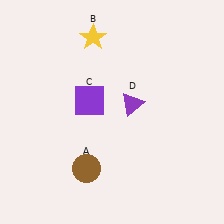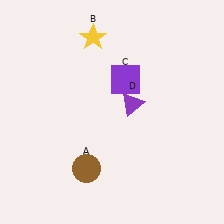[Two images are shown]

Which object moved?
The purple square (C) moved right.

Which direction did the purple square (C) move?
The purple square (C) moved right.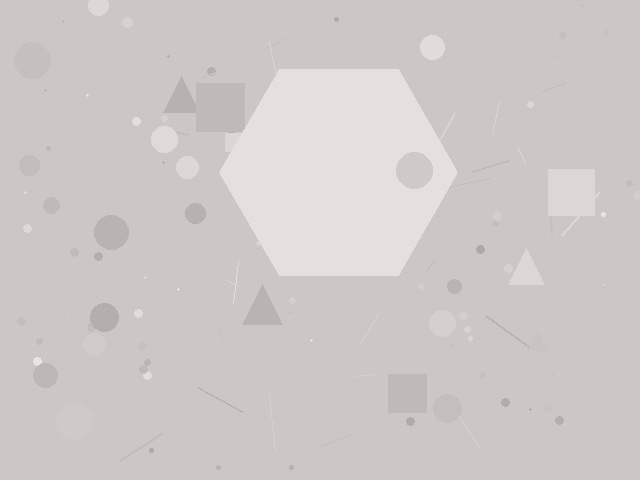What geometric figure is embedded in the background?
A hexagon is embedded in the background.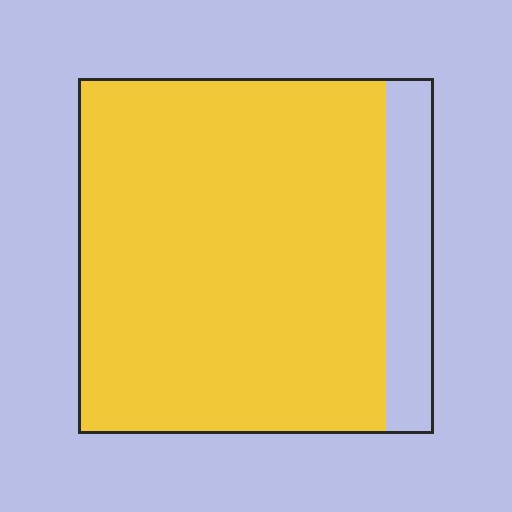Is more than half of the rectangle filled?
Yes.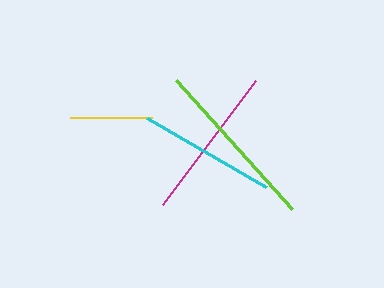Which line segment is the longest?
The lime line is the longest at approximately 174 pixels.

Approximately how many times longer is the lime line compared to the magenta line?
The lime line is approximately 1.1 times the length of the magenta line.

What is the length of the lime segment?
The lime segment is approximately 174 pixels long.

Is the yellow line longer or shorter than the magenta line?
The magenta line is longer than the yellow line.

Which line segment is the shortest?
The yellow line is the shortest at approximately 81 pixels.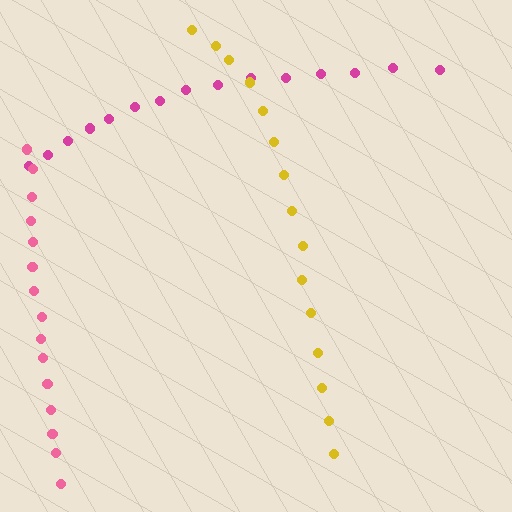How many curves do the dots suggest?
There are 3 distinct paths.